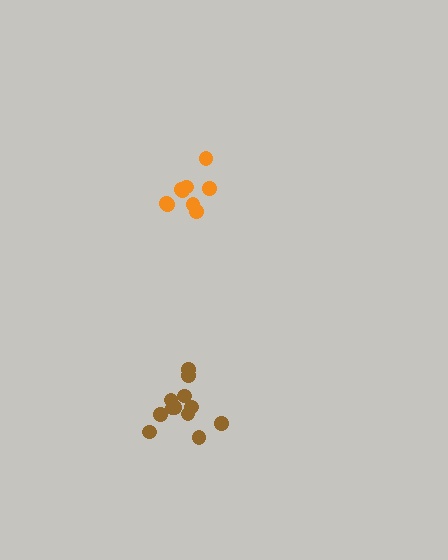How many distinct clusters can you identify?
There are 2 distinct clusters.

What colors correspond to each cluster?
The clusters are colored: orange, brown.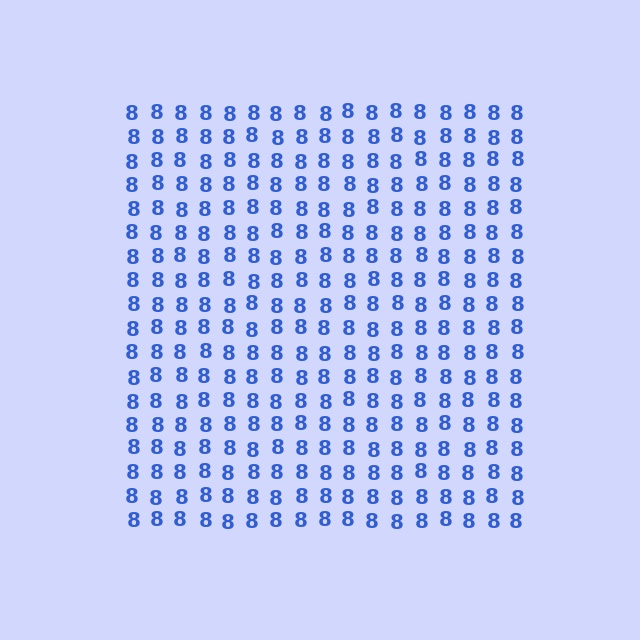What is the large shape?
The large shape is a square.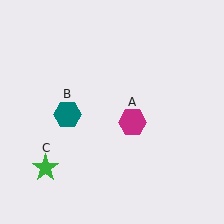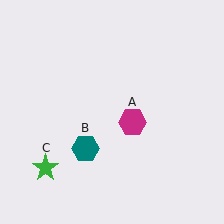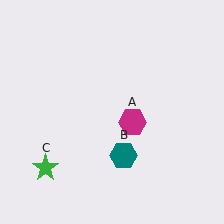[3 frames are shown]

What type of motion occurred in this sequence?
The teal hexagon (object B) rotated counterclockwise around the center of the scene.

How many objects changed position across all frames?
1 object changed position: teal hexagon (object B).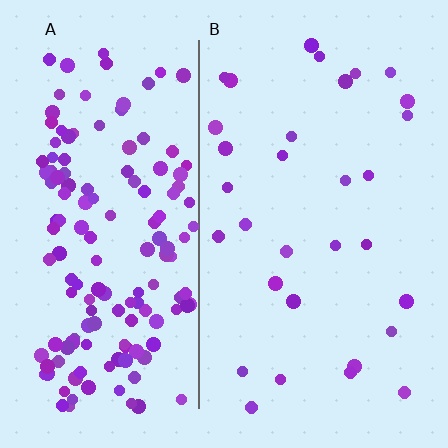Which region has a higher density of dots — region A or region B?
A (the left).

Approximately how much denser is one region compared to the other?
Approximately 4.9× — region A over region B.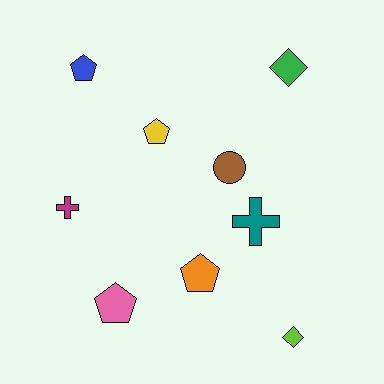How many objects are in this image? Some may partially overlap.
There are 9 objects.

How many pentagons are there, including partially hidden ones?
There are 4 pentagons.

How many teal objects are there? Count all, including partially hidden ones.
There is 1 teal object.